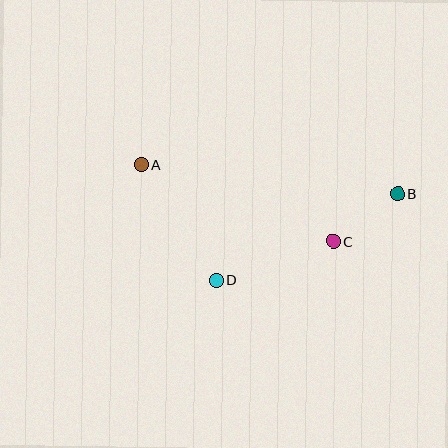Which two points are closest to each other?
Points B and C are closest to each other.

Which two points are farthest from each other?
Points A and B are farthest from each other.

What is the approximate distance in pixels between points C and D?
The distance between C and D is approximately 123 pixels.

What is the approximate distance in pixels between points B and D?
The distance between B and D is approximately 201 pixels.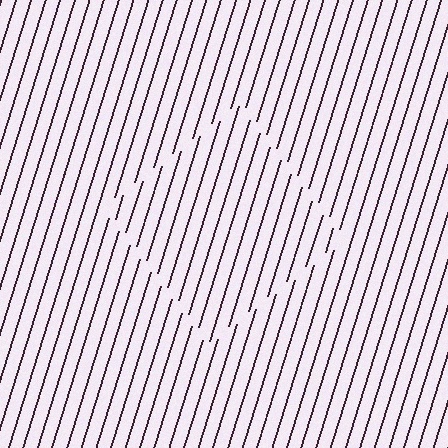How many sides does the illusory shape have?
4 sides — the line-ends trace a square.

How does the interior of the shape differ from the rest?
The interior of the shape contains the same grating, shifted by half a period — the contour is defined by the phase discontinuity where line-ends from the inner and outer gratings abut.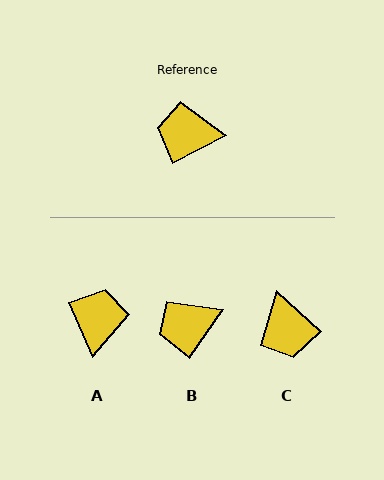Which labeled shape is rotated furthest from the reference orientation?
C, about 110 degrees away.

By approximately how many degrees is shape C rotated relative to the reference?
Approximately 110 degrees counter-clockwise.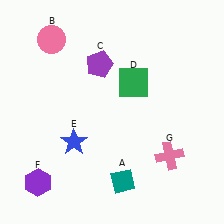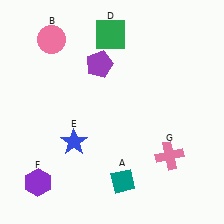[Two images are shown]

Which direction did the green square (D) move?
The green square (D) moved up.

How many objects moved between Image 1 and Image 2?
1 object moved between the two images.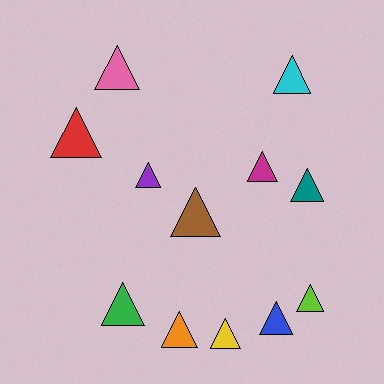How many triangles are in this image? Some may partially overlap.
There are 12 triangles.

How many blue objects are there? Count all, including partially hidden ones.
There is 1 blue object.